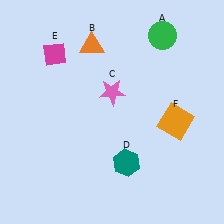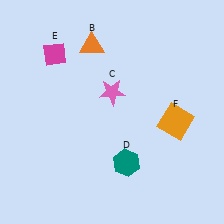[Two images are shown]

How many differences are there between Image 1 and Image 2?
There is 1 difference between the two images.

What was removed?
The green circle (A) was removed in Image 2.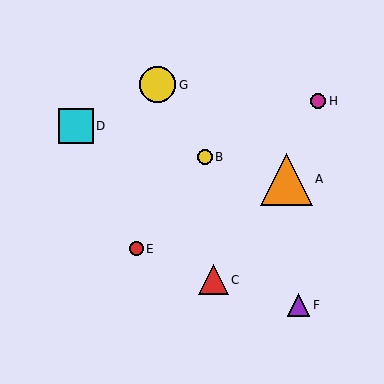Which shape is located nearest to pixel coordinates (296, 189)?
The orange triangle (labeled A) at (286, 179) is nearest to that location.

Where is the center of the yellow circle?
The center of the yellow circle is at (158, 85).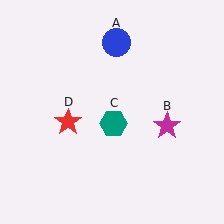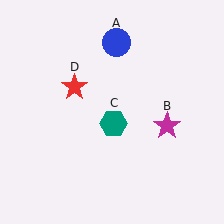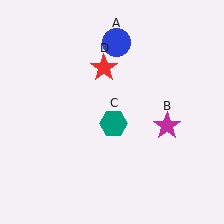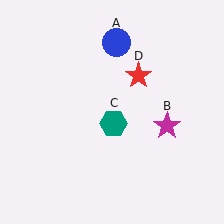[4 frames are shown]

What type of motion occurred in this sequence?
The red star (object D) rotated clockwise around the center of the scene.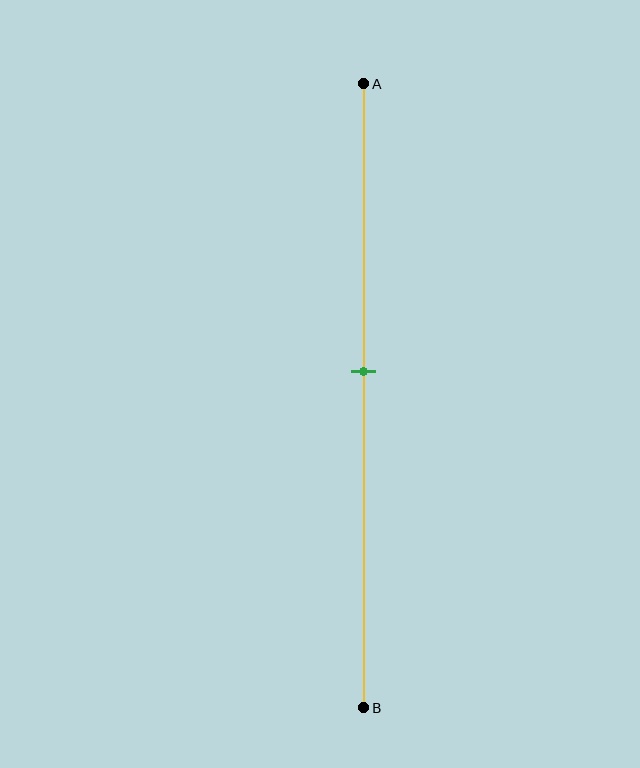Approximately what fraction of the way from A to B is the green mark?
The green mark is approximately 45% of the way from A to B.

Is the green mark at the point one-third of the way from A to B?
No, the mark is at about 45% from A, not at the 33% one-third point.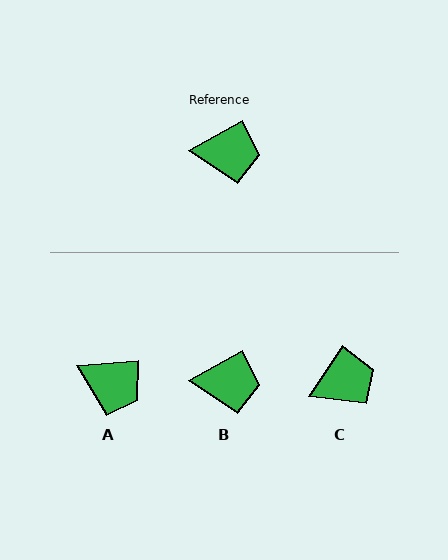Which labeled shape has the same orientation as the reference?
B.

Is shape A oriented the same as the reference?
No, it is off by about 25 degrees.